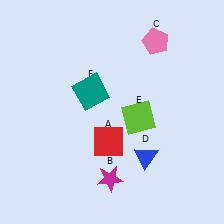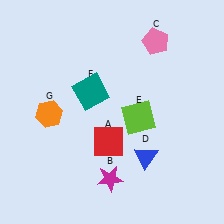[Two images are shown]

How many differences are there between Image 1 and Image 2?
There is 1 difference between the two images.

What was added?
An orange hexagon (G) was added in Image 2.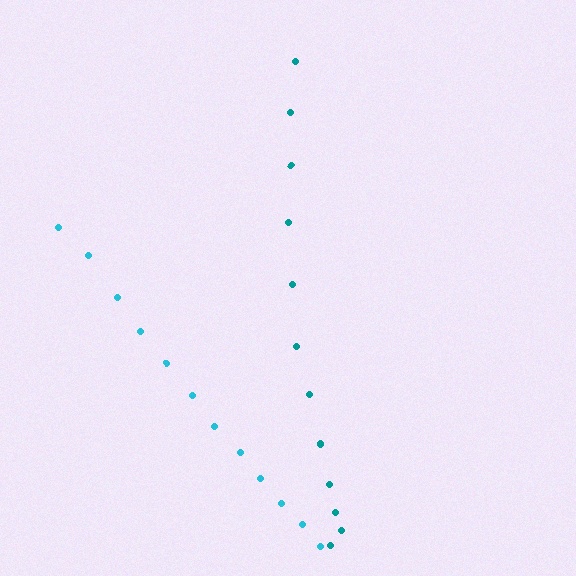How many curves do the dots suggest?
There are 2 distinct paths.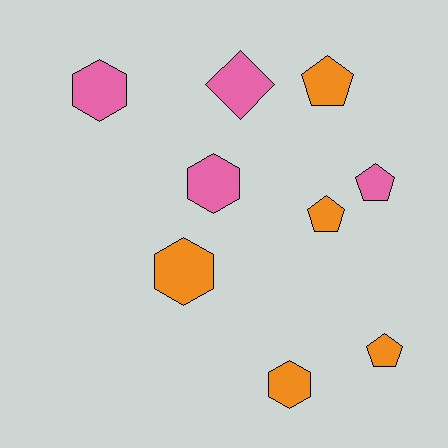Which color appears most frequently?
Orange, with 5 objects.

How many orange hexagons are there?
There are 2 orange hexagons.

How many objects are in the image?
There are 9 objects.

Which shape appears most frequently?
Pentagon, with 4 objects.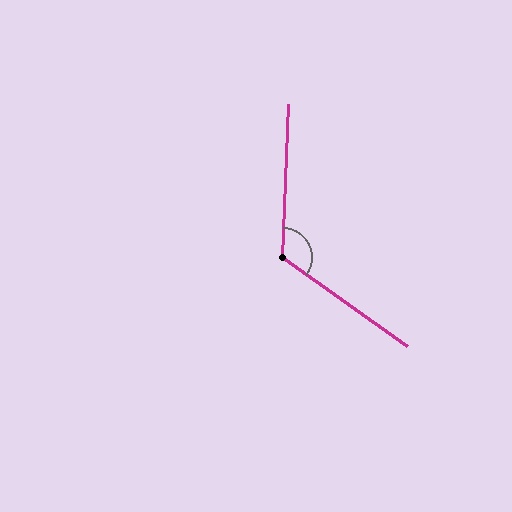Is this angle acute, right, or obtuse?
It is obtuse.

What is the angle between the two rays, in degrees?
Approximately 123 degrees.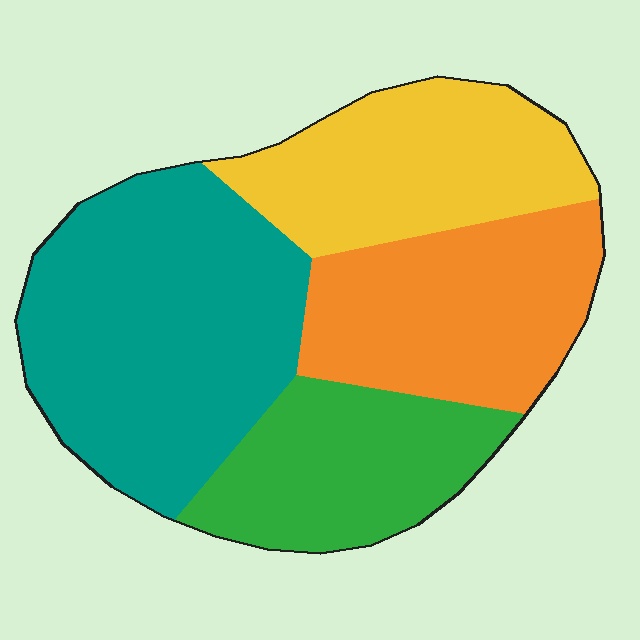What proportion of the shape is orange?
Orange covers roughly 25% of the shape.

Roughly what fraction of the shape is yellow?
Yellow takes up less than a quarter of the shape.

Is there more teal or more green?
Teal.